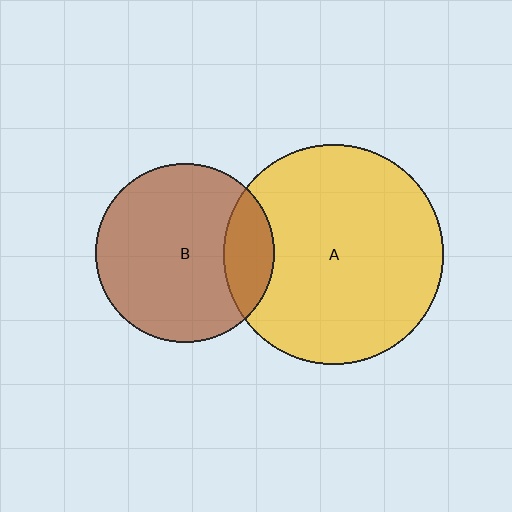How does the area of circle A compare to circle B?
Approximately 1.5 times.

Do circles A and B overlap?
Yes.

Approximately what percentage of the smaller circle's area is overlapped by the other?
Approximately 20%.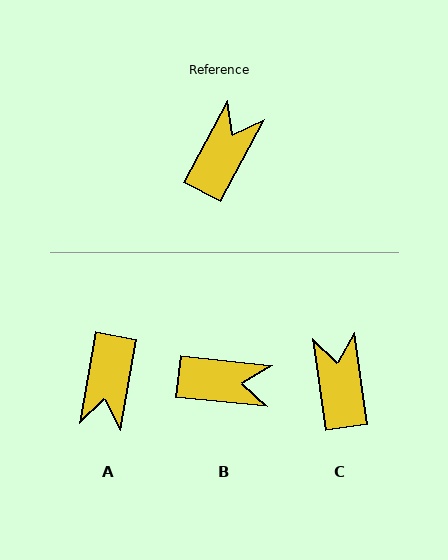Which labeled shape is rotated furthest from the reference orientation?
A, about 162 degrees away.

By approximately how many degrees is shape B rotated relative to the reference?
Approximately 68 degrees clockwise.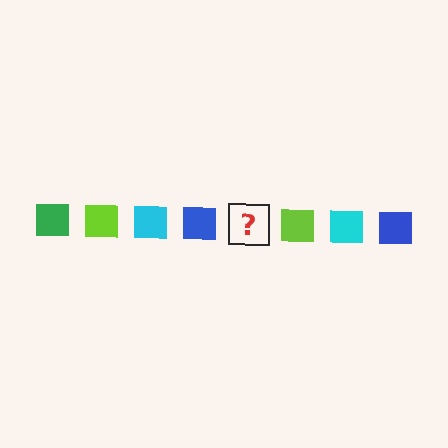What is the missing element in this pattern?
The missing element is a green square.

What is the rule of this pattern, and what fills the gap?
The rule is that the pattern cycles through green, lime, cyan, blue squares. The gap should be filled with a green square.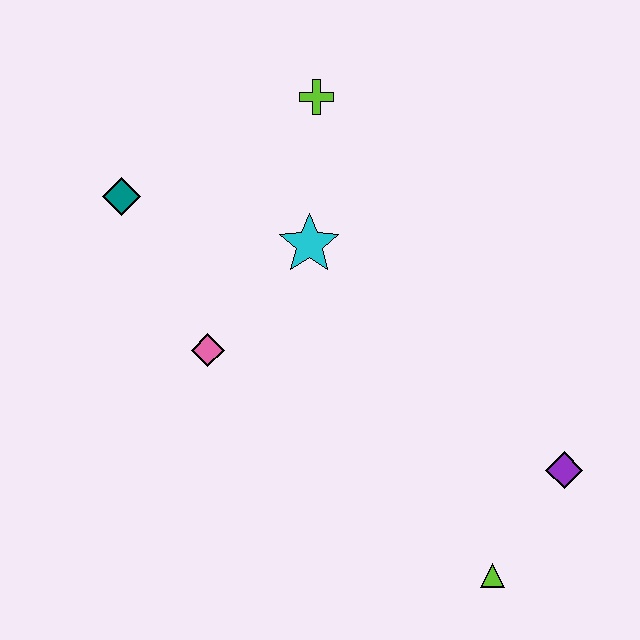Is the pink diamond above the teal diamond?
No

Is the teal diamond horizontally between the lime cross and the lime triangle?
No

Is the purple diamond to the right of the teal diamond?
Yes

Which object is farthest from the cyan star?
The lime triangle is farthest from the cyan star.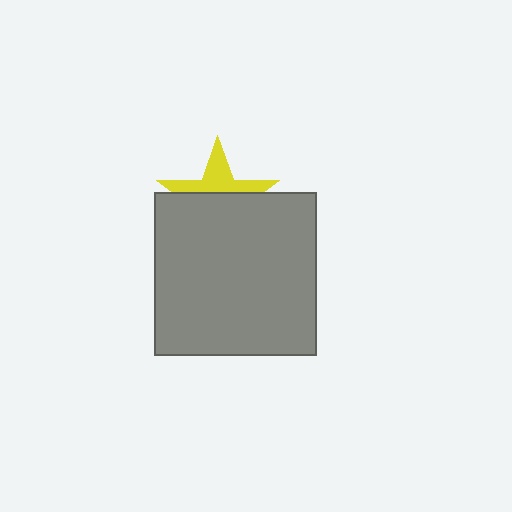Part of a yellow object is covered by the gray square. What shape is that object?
It is a star.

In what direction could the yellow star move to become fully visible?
The yellow star could move up. That would shift it out from behind the gray square entirely.